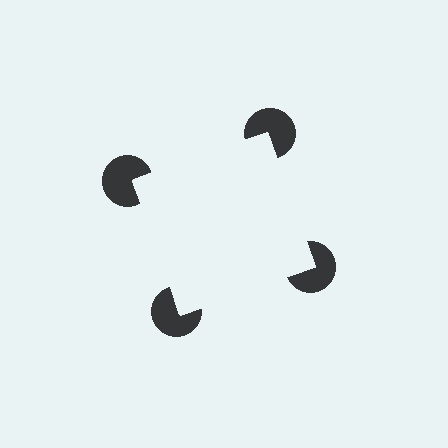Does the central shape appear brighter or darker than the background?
It typically appears slightly brighter than the background, even though no actual brightness change is drawn.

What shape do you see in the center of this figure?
An illusory square — its edges are inferred from the aligned wedge cuts in the pac-man discs, not physically drawn.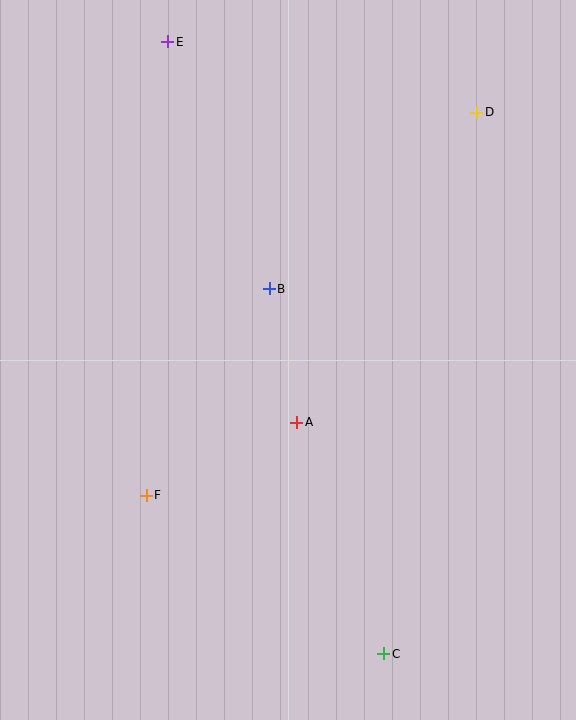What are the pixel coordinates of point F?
Point F is at (146, 495).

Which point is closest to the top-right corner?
Point D is closest to the top-right corner.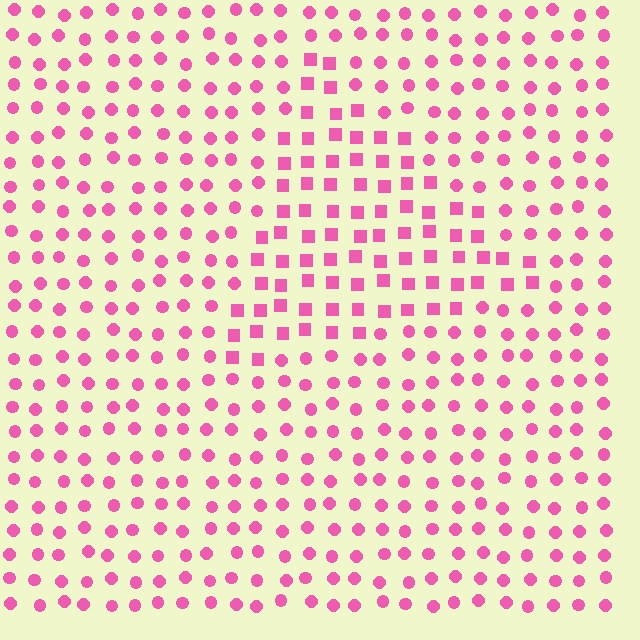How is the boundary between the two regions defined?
The boundary is defined by a change in element shape: squares inside vs. circles outside. All elements share the same color and spacing.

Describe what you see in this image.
The image is filled with small pink elements arranged in a uniform grid. A triangle-shaped region contains squares, while the surrounding area contains circles. The boundary is defined purely by the change in element shape.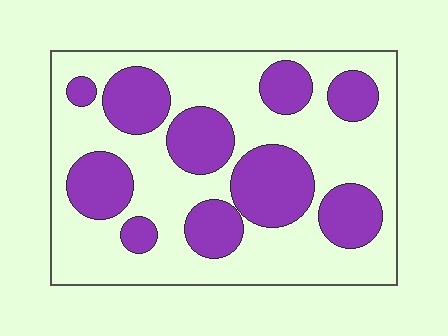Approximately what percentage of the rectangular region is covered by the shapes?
Approximately 35%.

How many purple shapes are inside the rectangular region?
10.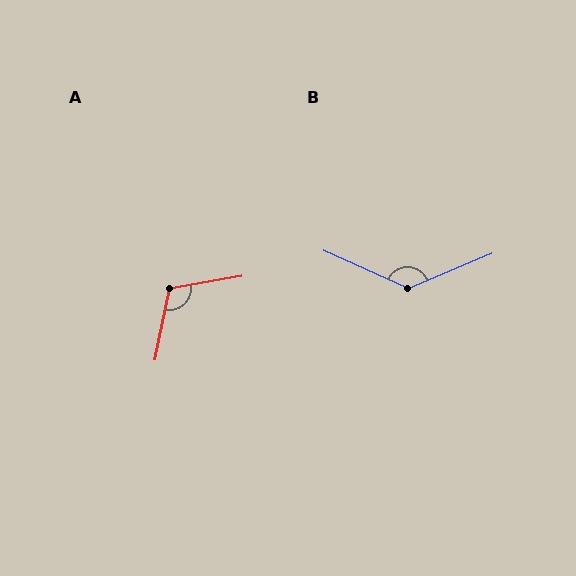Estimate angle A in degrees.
Approximately 111 degrees.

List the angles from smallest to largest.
A (111°), B (132°).